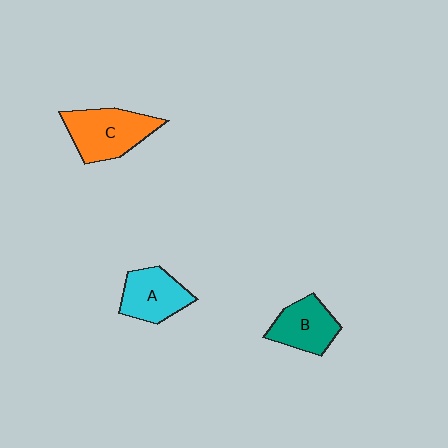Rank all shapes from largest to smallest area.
From largest to smallest: C (orange), A (cyan), B (teal).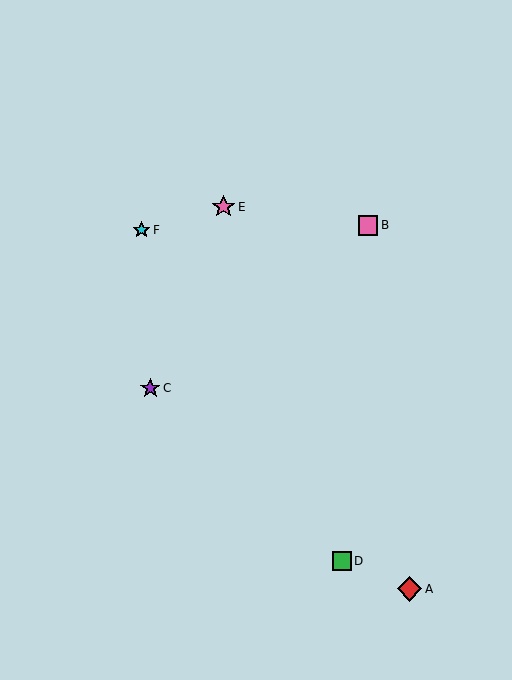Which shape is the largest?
The red diamond (labeled A) is the largest.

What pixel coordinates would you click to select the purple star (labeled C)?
Click at (150, 388) to select the purple star C.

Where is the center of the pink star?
The center of the pink star is at (224, 207).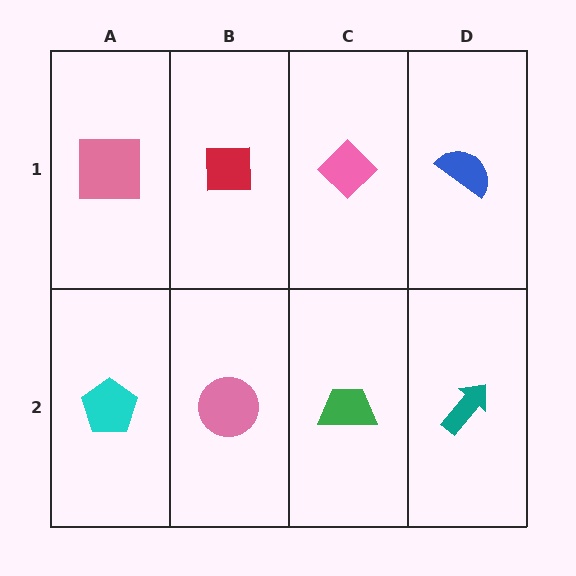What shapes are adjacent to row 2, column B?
A red square (row 1, column B), a cyan pentagon (row 2, column A), a green trapezoid (row 2, column C).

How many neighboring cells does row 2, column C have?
3.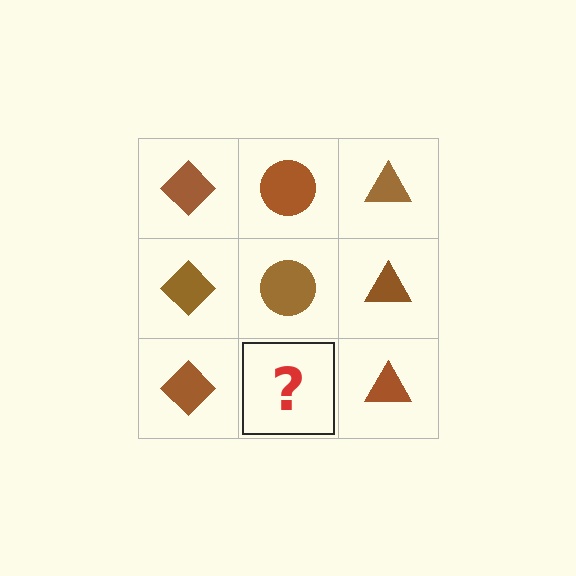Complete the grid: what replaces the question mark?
The question mark should be replaced with a brown circle.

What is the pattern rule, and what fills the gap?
The rule is that each column has a consistent shape. The gap should be filled with a brown circle.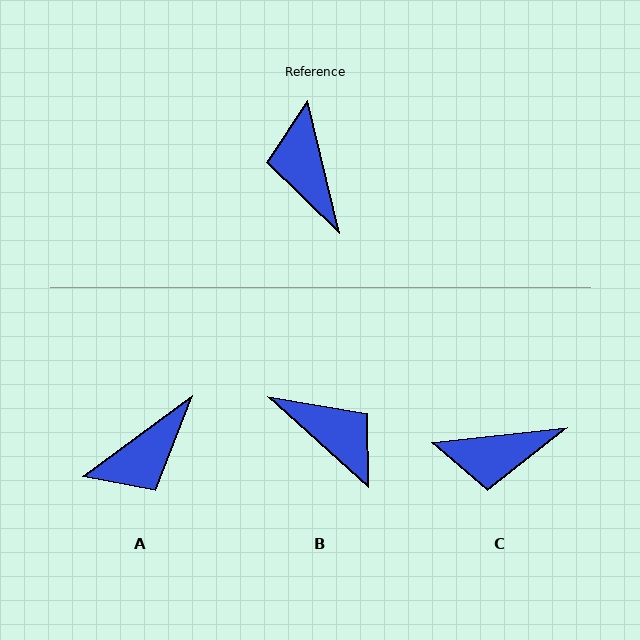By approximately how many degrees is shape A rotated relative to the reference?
Approximately 113 degrees counter-clockwise.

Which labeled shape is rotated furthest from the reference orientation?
B, about 146 degrees away.